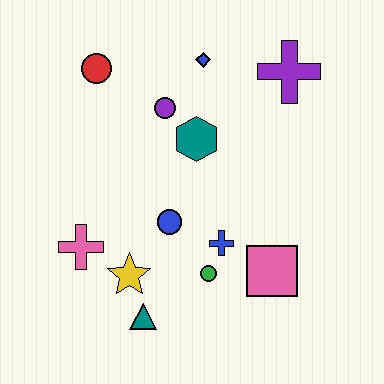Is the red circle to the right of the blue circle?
No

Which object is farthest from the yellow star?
The purple cross is farthest from the yellow star.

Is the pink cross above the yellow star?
Yes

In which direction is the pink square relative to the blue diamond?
The pink square is below the blue diamond.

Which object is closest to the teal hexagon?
The purple circle is closest to the teal hexagon.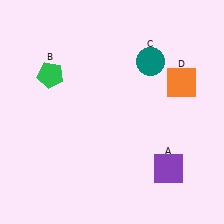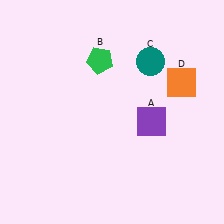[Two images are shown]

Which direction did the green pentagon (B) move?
The green pentagon (B) moved right.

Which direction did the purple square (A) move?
The purple square (A) moved up.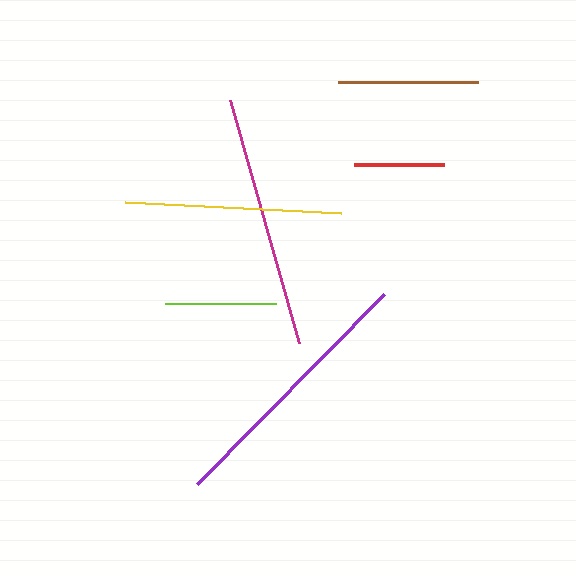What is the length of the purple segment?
The purple segment is approximately 267 pixels long.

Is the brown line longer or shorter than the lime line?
The brown line is longer than the lime line.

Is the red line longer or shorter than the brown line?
The brown line is longer than the red line.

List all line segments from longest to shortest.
From longest to shortest: purple, magenta, yellow, brown, lime, red.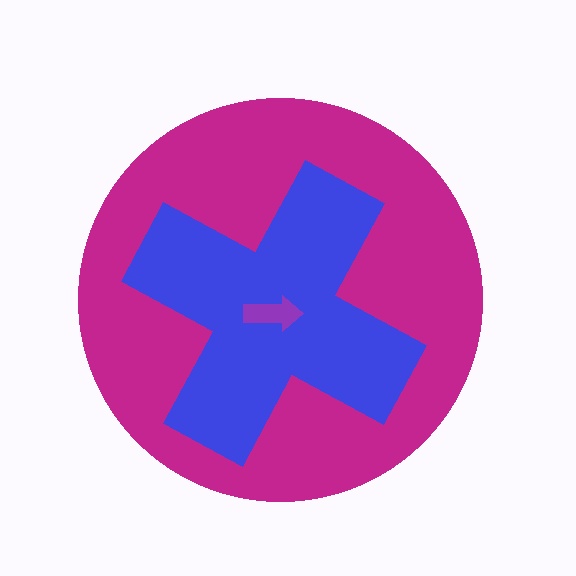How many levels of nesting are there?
3.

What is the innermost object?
The purple arrow.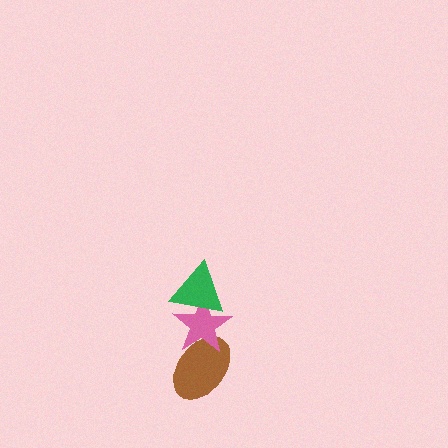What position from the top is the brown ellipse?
The brown ellipse is 3rd from the top.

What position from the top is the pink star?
The pink star is 2nd from the top.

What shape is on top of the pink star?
The green triangle is on top of the pink star.